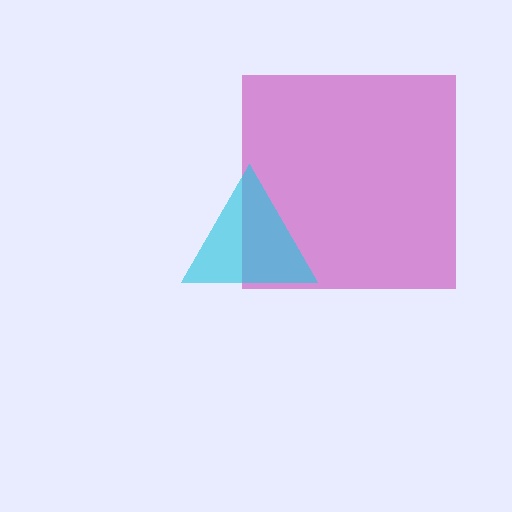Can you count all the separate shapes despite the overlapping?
Yes, there are 2 separate shapes.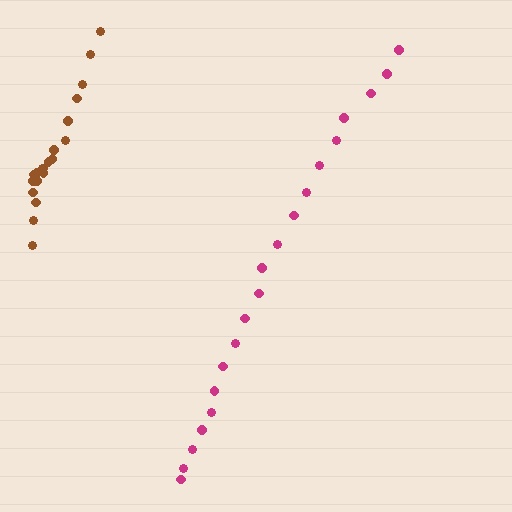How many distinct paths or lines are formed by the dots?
There are 2 distinct paths.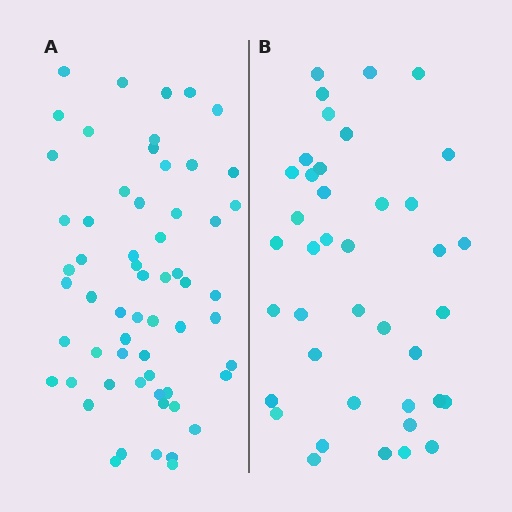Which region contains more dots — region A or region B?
Region A (the left region) has more dots.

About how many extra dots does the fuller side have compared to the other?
Region A has approximately 20 more dots than region B.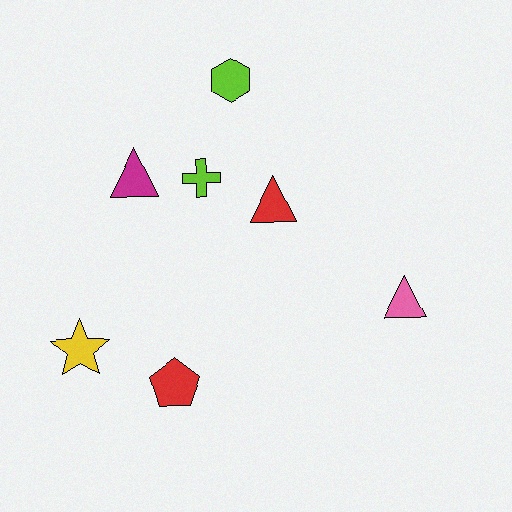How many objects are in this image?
There are 7 objects.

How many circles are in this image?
There are no circles.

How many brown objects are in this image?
There are no brown objects.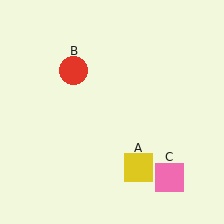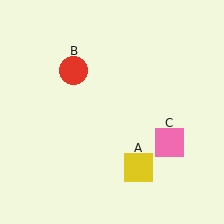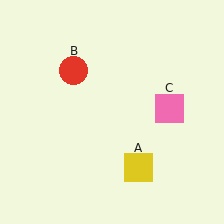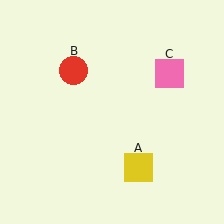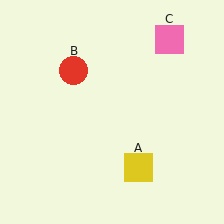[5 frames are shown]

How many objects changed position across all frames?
1 object changed position: pink square (object C).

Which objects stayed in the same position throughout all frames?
Yellow square (object A) and red circle (object B) remained stationary.